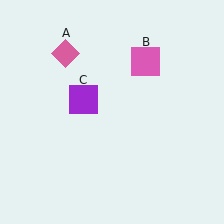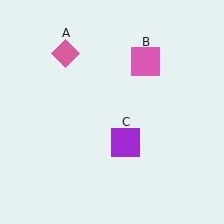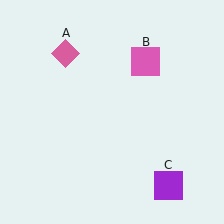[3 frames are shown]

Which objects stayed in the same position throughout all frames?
Pink diamond (object A) and pink square (object B) remained stationary.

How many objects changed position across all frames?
1 object changed position: purple square (object C).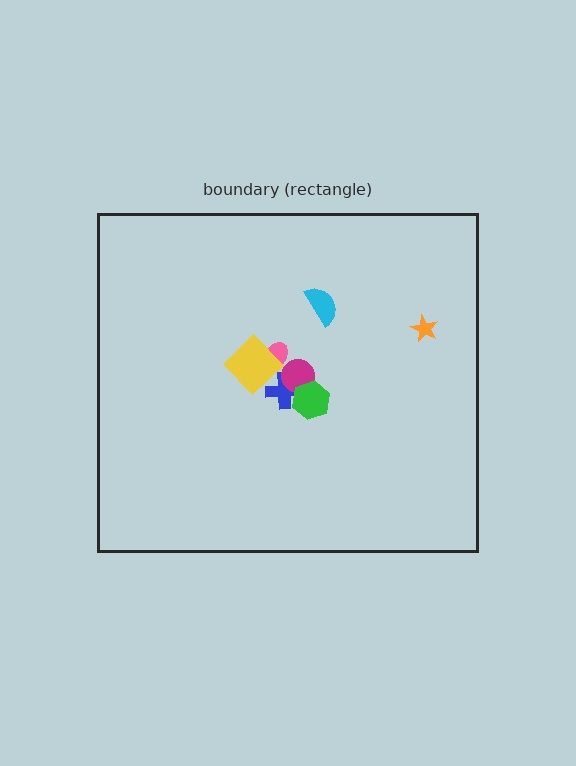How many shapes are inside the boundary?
7 inside, 0 outside.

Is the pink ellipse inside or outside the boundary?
Inside.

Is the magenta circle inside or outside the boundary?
Inside.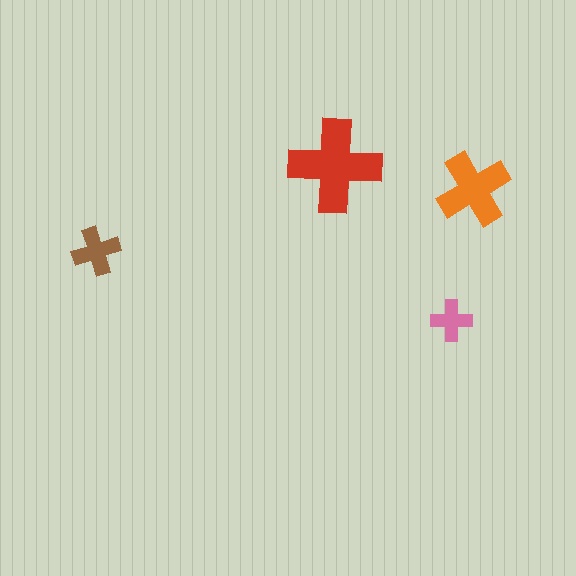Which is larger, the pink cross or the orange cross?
The orange one.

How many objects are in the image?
There are 4 objects in the image.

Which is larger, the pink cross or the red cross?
The red one.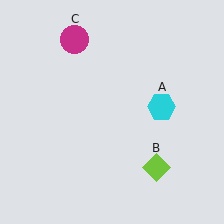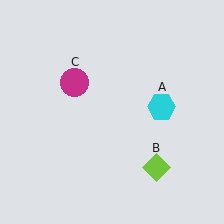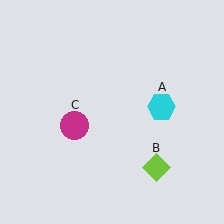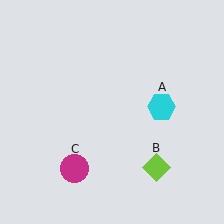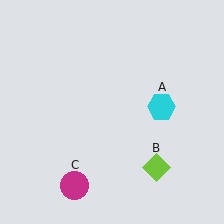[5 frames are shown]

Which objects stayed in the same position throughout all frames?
Cyan hexagon (object A) and lime diamond (object B) remained stationary.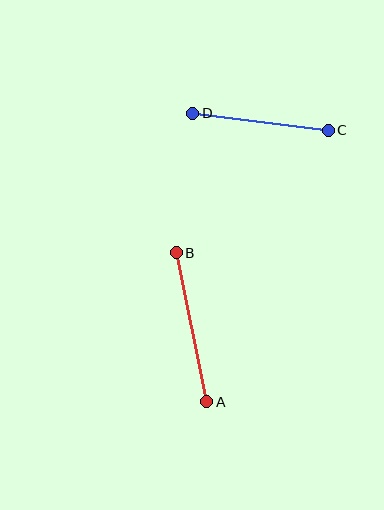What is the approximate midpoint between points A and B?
The midpoint is at approximately (192, 327) pixels.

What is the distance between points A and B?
The distance is approximately 152 pixels.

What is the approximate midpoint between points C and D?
The midpoint is at approximately (261, 122) pixels.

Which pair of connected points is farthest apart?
Points A and B are farthest apart.